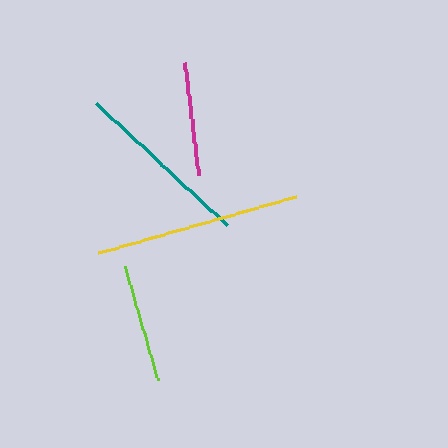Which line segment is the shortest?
The magenta line is the shortest at approximately 113 pixels.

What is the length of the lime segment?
The lime segment is approximately 118 pixels long.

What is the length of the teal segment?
The teal segment is approximately 179 pixels long.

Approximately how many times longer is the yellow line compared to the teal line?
The yellow line is approximately 1.1 times the length of the teal line.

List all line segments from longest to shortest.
From longest to shortest: yellow, teal, lime, magenta.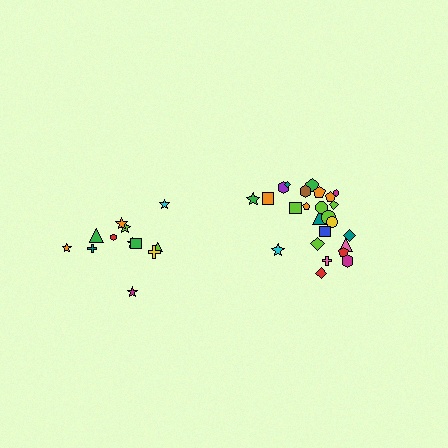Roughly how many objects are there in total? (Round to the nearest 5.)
Roughly 35 objects in total.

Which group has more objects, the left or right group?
The right group.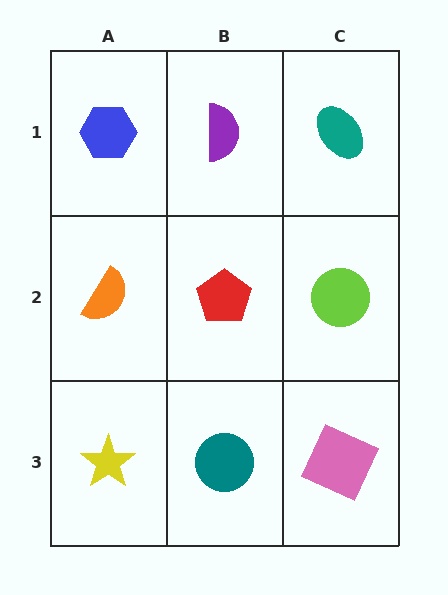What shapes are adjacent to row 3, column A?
An orange semicircle (row 2, column A), a teal circle (row 3, column B).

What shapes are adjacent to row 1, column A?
An orange semicircle (row 2, column A), a purple semicircle (row 1, column B).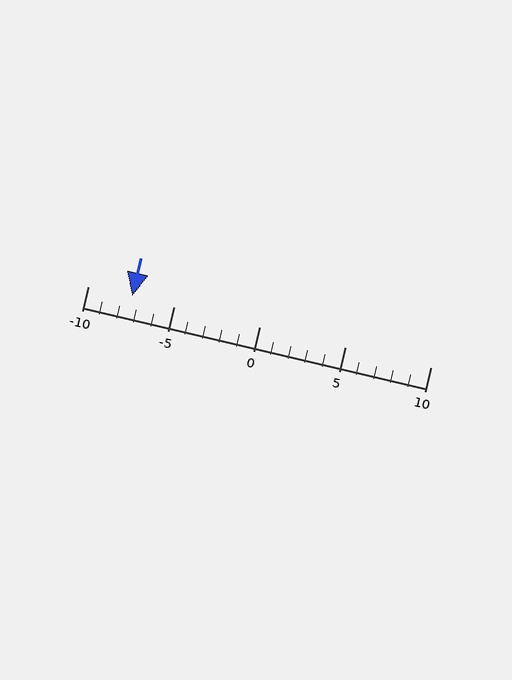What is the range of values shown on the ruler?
The ruler shows values from -10 to 10.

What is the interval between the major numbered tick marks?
The major tick marks are spaced 5 units apart.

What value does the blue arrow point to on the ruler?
The blue arrow points to approximately -7.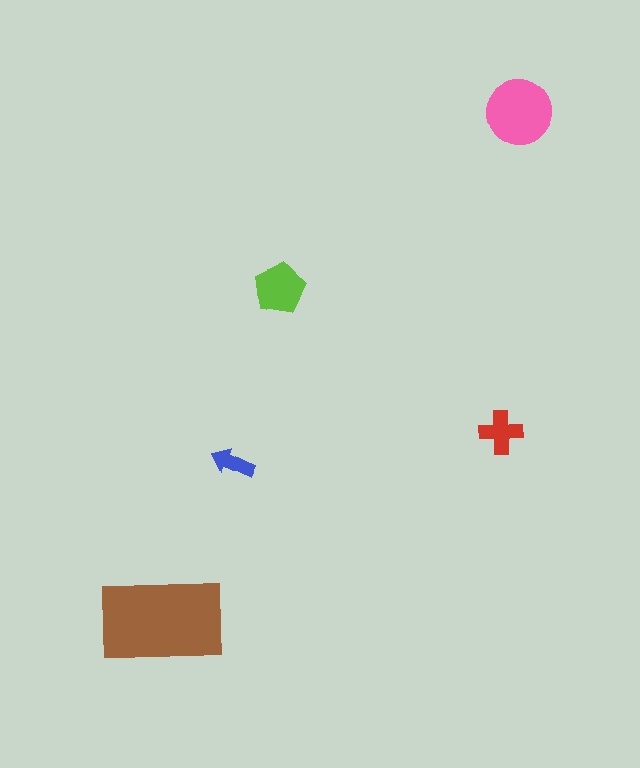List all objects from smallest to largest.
The blue arrow, the red cross, the lime pentagon, the pink circle, the brown rectangle.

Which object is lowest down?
The brown rectangle is bottommost.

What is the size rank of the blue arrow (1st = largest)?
5th.